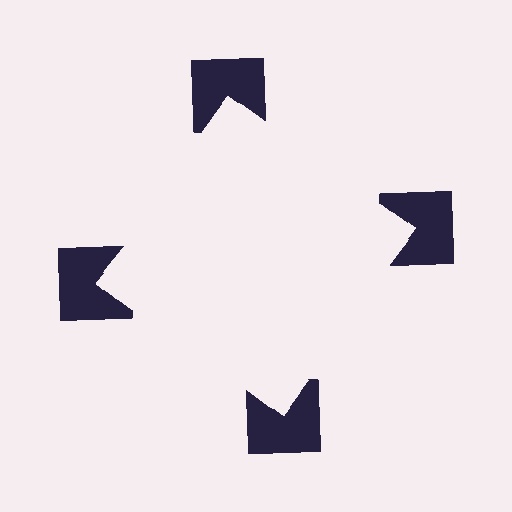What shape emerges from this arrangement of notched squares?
An illusory square — its edges are inferred from the aligned wedge cuts in the notched squares, not physically drawn.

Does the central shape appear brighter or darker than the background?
It typically appears slightly brighter than the background, even though no actual brightness change is drawn.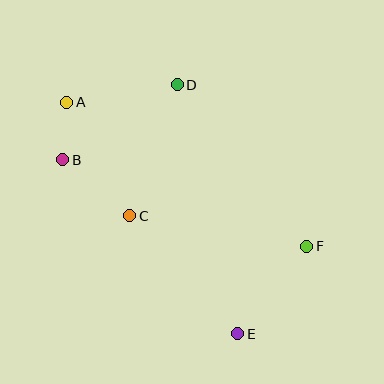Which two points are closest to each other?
Points A and B are closest to each other.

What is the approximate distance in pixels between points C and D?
The distance between C and D is approximately 139 pixels.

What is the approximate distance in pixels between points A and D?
The distance between A and D is approximately 112 pixels.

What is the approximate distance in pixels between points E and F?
The distance between E and F is approximately 112 pixels.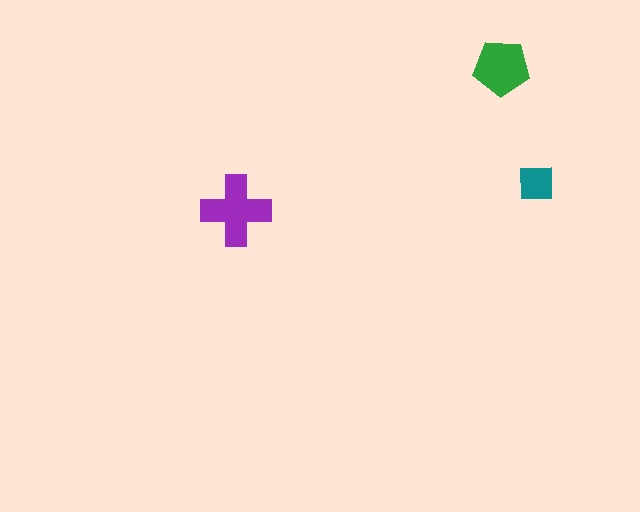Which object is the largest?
The purple cross.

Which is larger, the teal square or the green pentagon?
The green pentagon.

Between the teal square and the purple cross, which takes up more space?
The purple cross.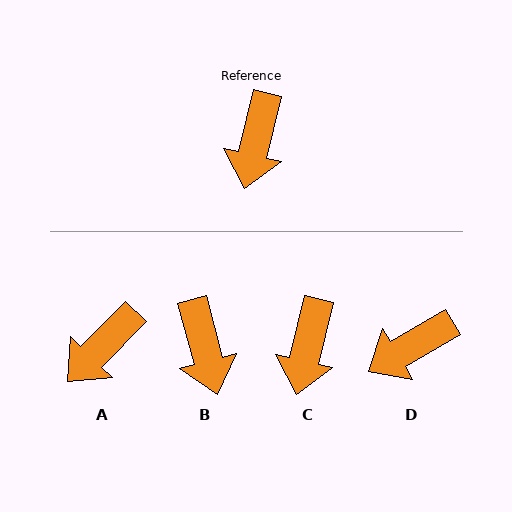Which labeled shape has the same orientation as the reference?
C.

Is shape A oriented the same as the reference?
No, it is off by about 31 degrees.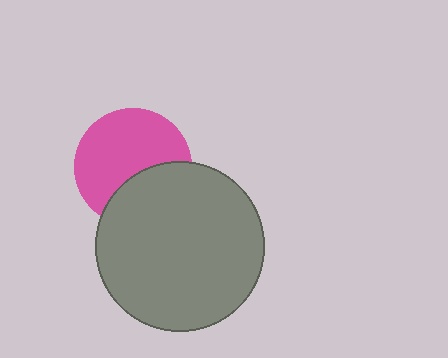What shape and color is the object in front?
The object in front is a gray circle.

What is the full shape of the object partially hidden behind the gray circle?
The partially hidden object is a pink circle.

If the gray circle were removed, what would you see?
You would see the complete pink circle.